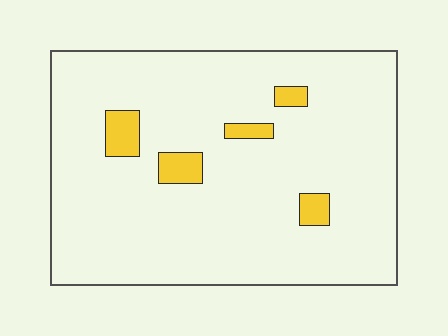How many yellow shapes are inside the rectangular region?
5.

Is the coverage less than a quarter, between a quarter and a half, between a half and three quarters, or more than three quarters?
Less than a quarter.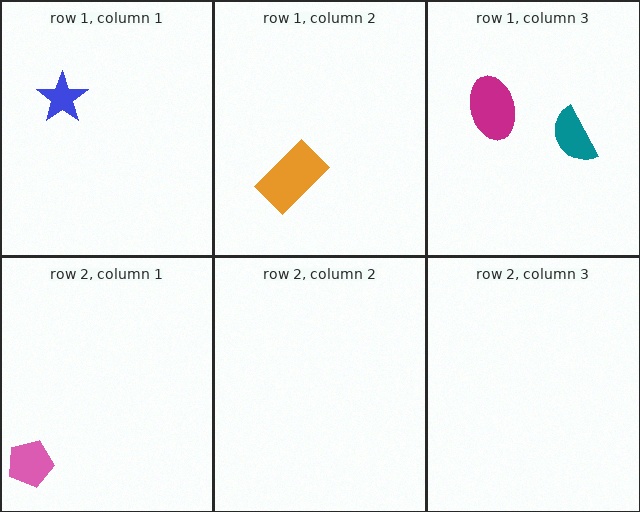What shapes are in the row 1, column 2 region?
The orange rectangle.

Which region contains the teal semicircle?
The row 1, column 3 region.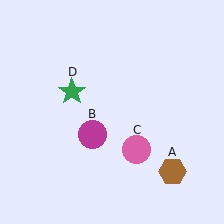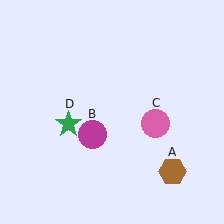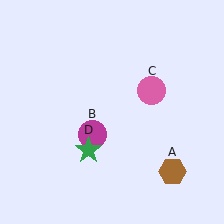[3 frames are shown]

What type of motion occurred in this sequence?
The pink circle (object C), green star (object D) rotated counterclockwise around the center of the scene.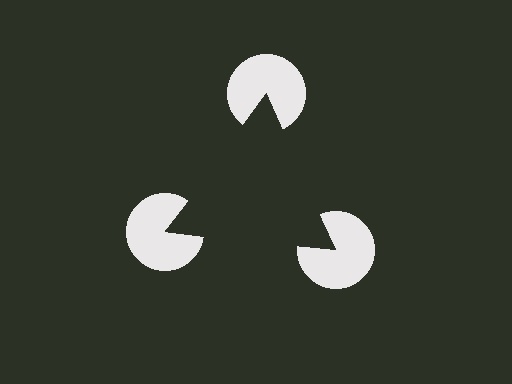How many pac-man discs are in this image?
There are 3 — one at each vertex of the illusory triangle.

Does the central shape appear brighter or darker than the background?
It typically appears slightly darker than the background, even though no actual brightness change is drawn.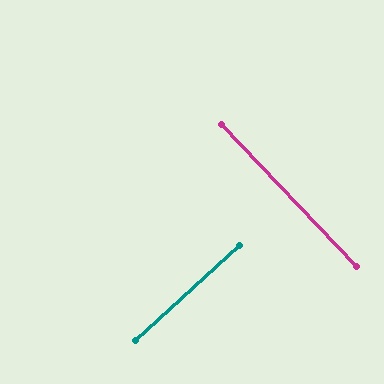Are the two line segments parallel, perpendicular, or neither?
Perpendicular — they meet at approximately 89°.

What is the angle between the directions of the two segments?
Approximately 89 degrees.